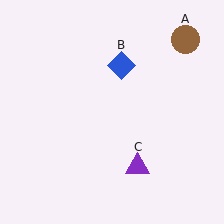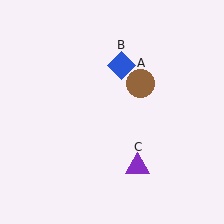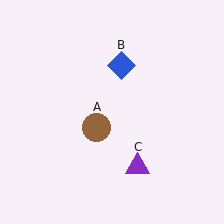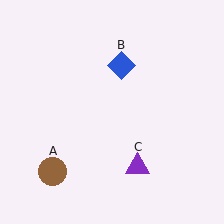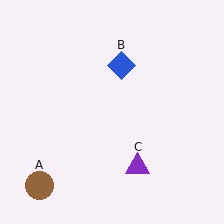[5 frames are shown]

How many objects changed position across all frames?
1 object changed position: brown circle (object A).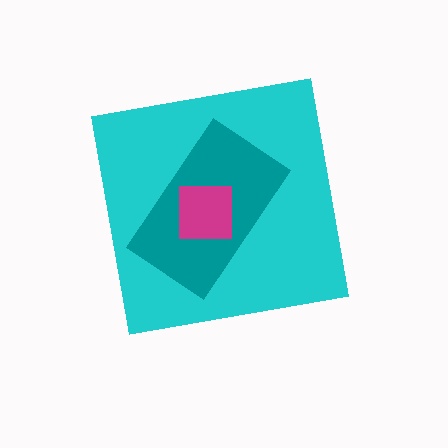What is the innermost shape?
The magenta square.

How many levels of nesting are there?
3.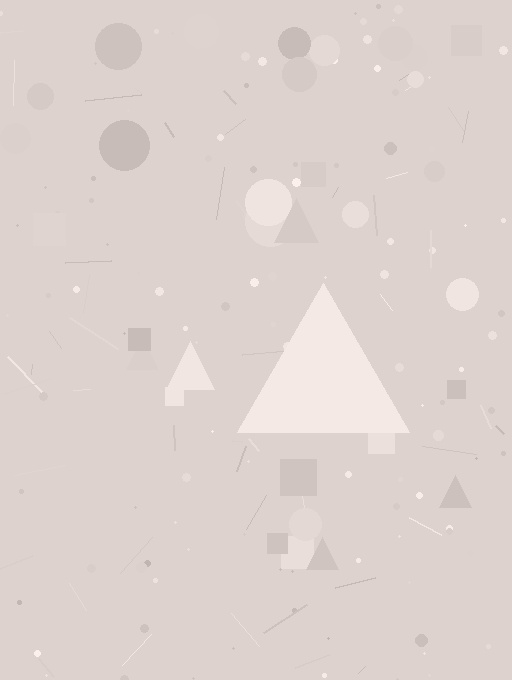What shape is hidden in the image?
A triangle is hidden in the image.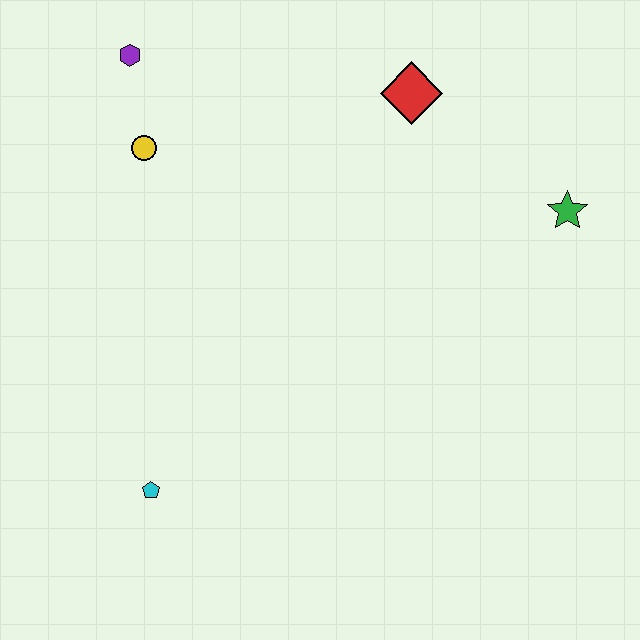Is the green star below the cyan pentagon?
No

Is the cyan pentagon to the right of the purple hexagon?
Yes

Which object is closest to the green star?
The red diamond is closest to the green star.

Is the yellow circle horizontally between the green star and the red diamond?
No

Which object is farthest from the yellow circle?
The green star is farthest from the yellow circle.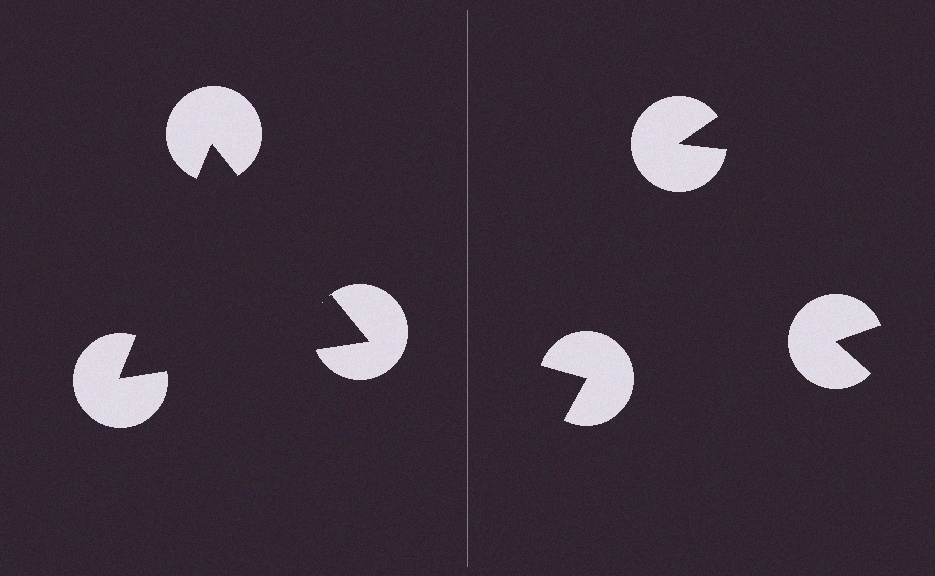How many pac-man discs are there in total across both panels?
6 — 3 on each side.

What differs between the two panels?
The pac-man discs are positioned identically on both sides; only the wedge orientations differ. On the left they align to a triangle; on the right they are misaligned.